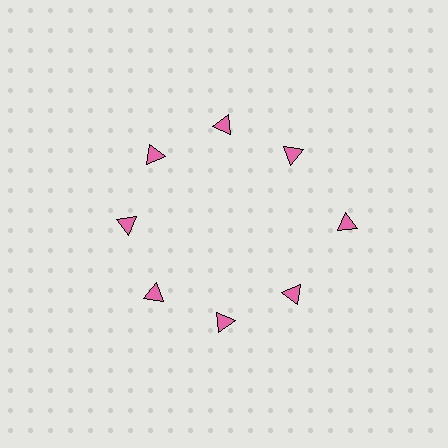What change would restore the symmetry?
The symmetry would be restored by moving it inward, back onto the ring so that all 8 triangles sit at equal angles and equal distance from the center.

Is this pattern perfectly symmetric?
No. The 8 pink triangles are arranged in a ring, but one element near the 3 o'clock position is pushed outward from the center, breaking the 8-fold rotational symmetry.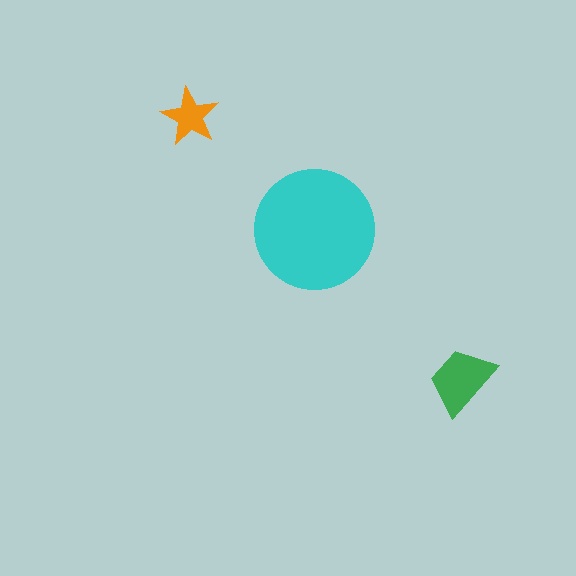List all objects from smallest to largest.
The orange star, the green trapezoid, the cyan circle.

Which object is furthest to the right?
The green trapezoid is rightmost.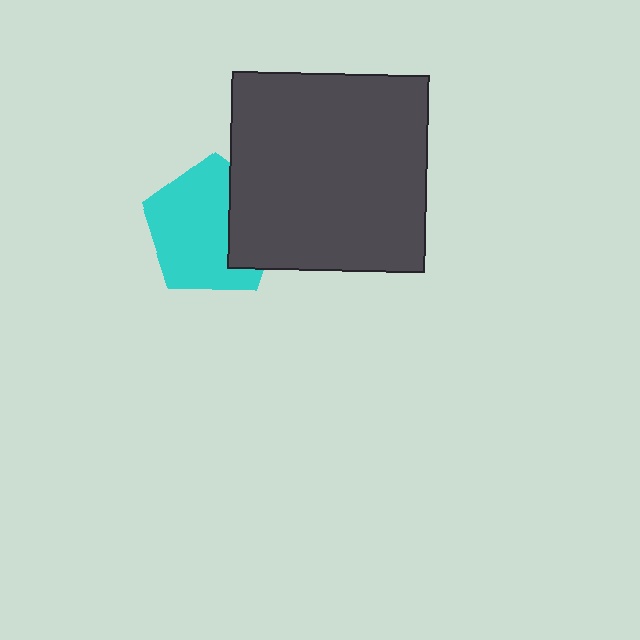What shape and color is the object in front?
The object in front is a dark gray square.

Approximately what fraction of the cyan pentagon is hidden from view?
Roughly 32% of the cyan pentagon is hidden behind the dark gray square.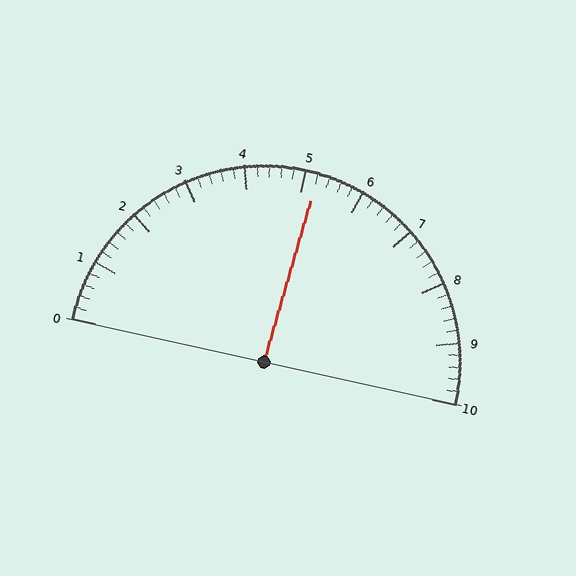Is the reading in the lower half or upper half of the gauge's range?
The reading is in the upper half of the range (0 to 10).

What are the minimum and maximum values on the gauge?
The gauge ranges from 0 to 10.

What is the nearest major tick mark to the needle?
The nearest major tick mark is 5.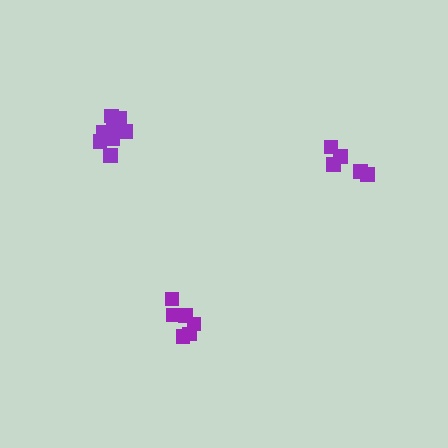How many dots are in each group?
Group 1: 10 dots, Group 2: 6 dots, Group 3: 5 dots (21 total).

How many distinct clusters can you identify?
There are 3 distinct clusters.